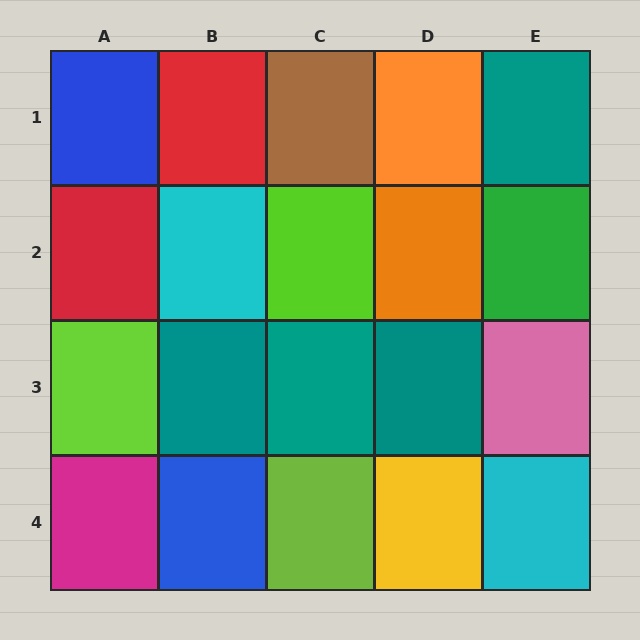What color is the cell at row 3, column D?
Teal.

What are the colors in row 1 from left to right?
Blue, red, brown, orange, teal.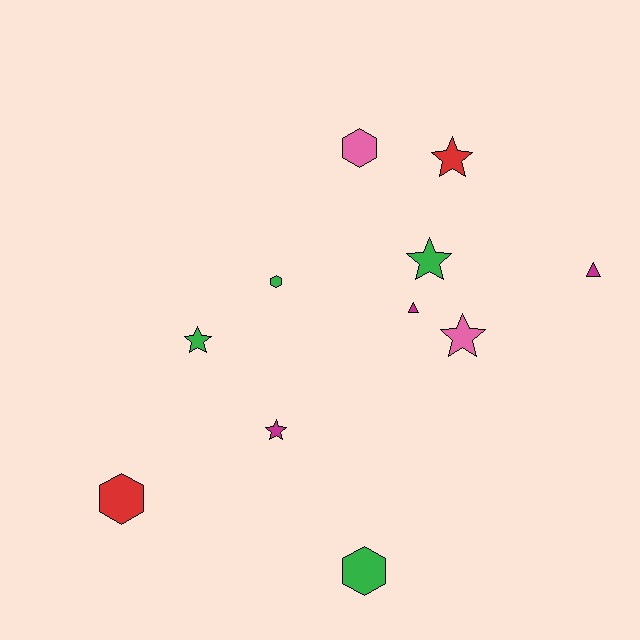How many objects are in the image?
There are 11 objects.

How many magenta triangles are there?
There are 2 magenta triangles.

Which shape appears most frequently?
Star, with 5 objects.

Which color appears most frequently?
Green, with 4 objects.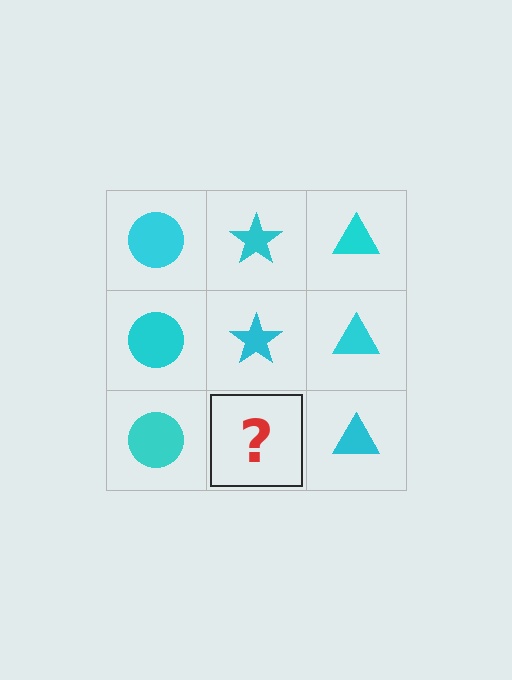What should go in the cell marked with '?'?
The missing cell should contain a cyan star.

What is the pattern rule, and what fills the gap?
The rule is that each column has a consistent shape. The gap should be filled with a cyan star.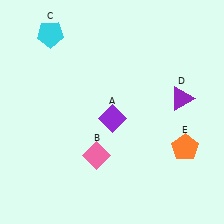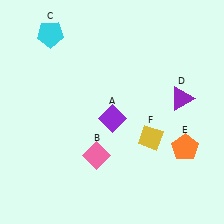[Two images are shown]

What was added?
A yellow diamond (F) was added in Image 2.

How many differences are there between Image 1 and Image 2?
There is 1 difference between the two images.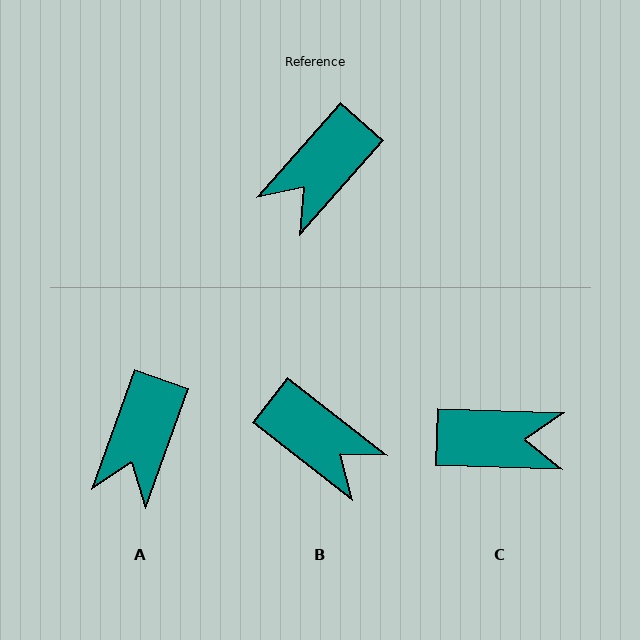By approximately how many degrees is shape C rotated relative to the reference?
Approximately 130 degrees counter-clockwise.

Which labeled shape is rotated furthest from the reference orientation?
C, about 130 degrees away.